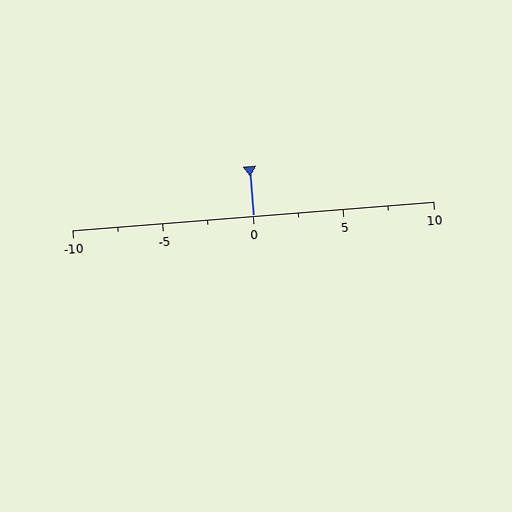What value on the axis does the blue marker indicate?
The marker indicates approximately 0.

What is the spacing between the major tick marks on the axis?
The major ticks are spaced 5 apart.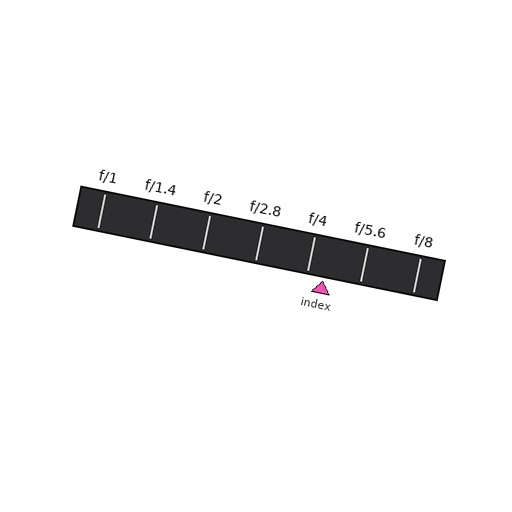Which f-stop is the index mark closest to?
The index mark is closest to f/4.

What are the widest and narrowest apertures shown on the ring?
The widest aperture shown is f/1 and the narrowest is f/8.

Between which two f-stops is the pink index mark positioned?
The index mark is between f/4 and f/5.6.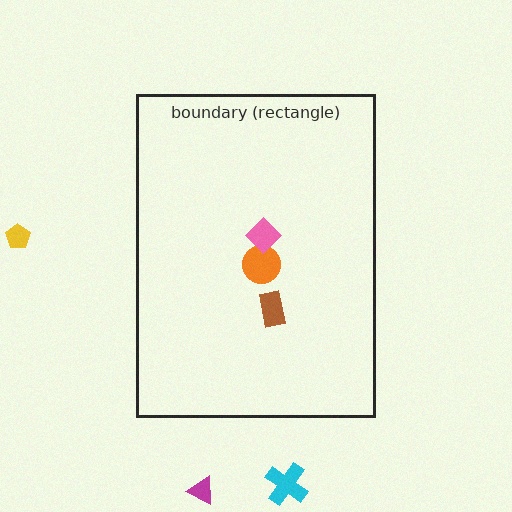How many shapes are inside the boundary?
3 inside, 3 outside.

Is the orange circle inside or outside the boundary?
Inside.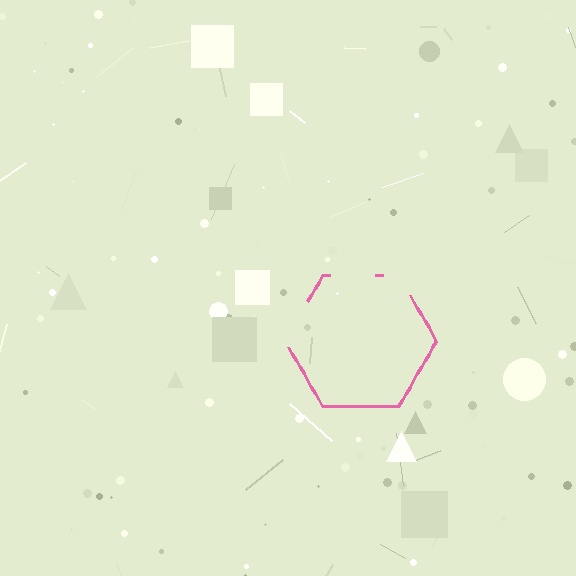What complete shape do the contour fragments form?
The contour fragments form a hexagon.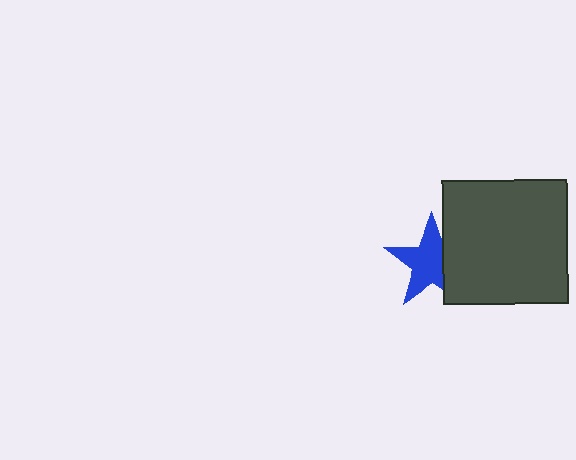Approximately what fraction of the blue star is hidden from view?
Roughly 31% of the blue star is hidden behind the dark gray square.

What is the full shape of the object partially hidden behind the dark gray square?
The partially hidden object is a blue star.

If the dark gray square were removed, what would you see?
You would see the complete blue star.